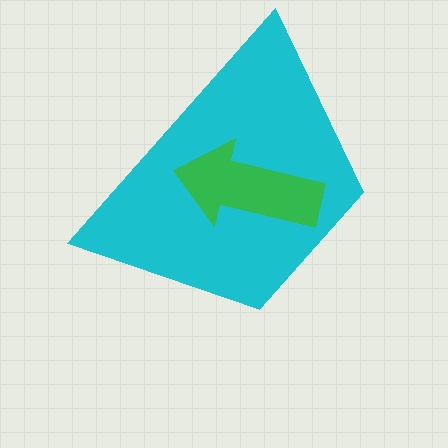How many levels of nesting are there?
2.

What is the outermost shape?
The cyan trapezoid.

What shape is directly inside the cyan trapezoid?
The green arrow.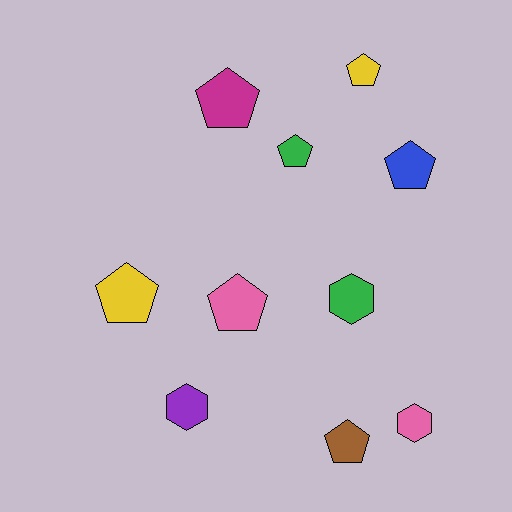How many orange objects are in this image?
There are no orange objects.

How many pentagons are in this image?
There are 7 pentagons.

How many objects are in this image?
There are 10 objects.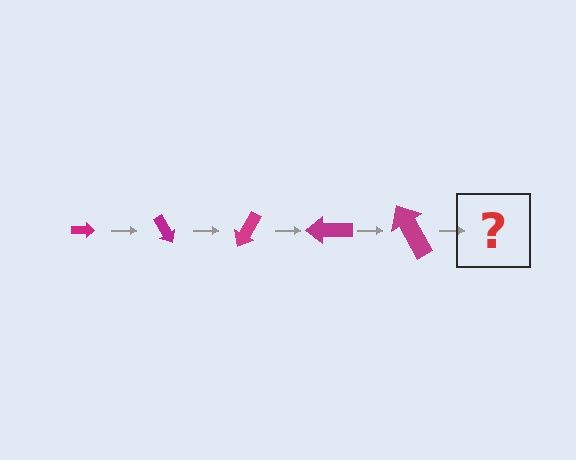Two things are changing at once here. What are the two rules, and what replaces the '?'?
The two rules are that the arrow grows larger each step and it rotates 60 degrees each step. The '?' should be an arrow, larger than the previous one and rotated 300 degrees from the start.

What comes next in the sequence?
The next element should be an arrow, larger than the previous one and rotated 300 degrees from the start.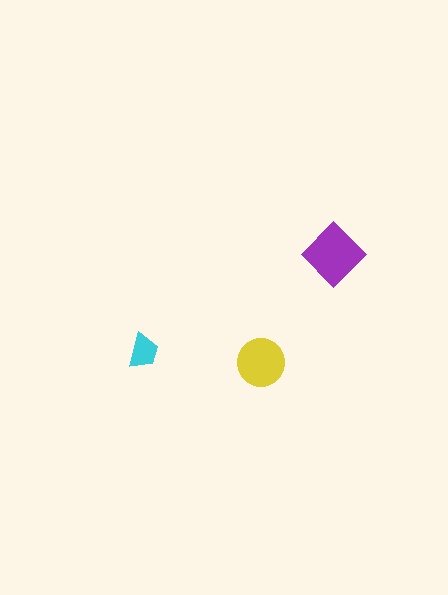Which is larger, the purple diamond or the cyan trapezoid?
The purple diamond.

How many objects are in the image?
There are 3 objects in the image.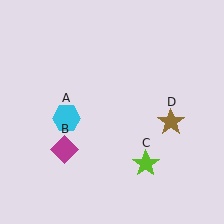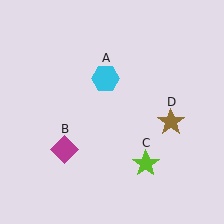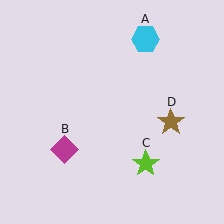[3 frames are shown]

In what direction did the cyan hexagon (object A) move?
The cyan hexagon (object A) moved up and to the right.